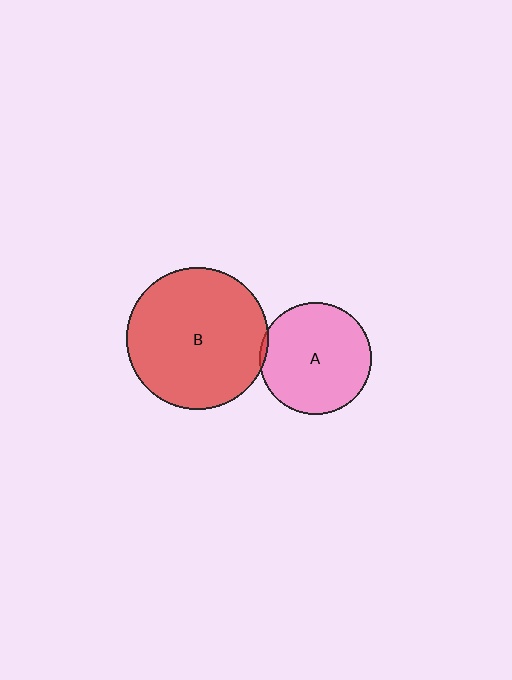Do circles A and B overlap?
Yes.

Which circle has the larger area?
Circle B (red).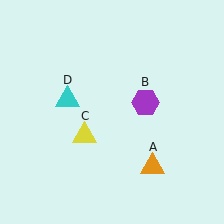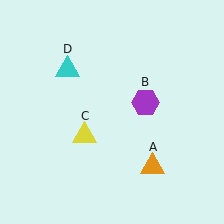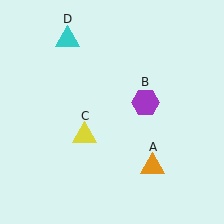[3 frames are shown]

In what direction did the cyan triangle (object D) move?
The cyan triangle (object D) moved up.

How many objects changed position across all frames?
1 object changed position: cyan triangle (object D).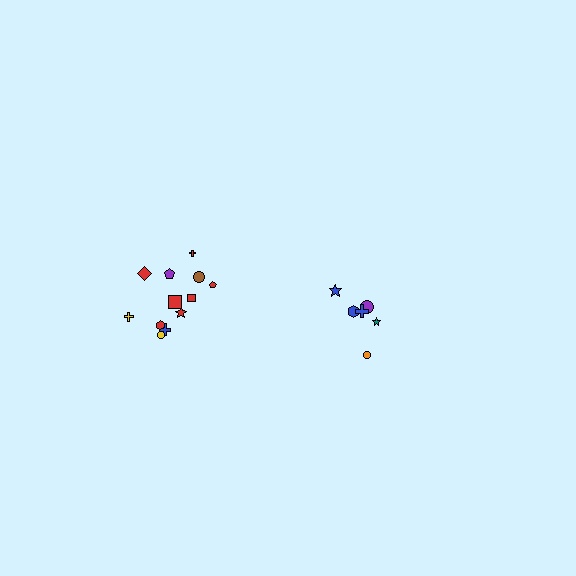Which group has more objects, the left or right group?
The left group.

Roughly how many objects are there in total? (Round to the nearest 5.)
Roughly 20 objects in total.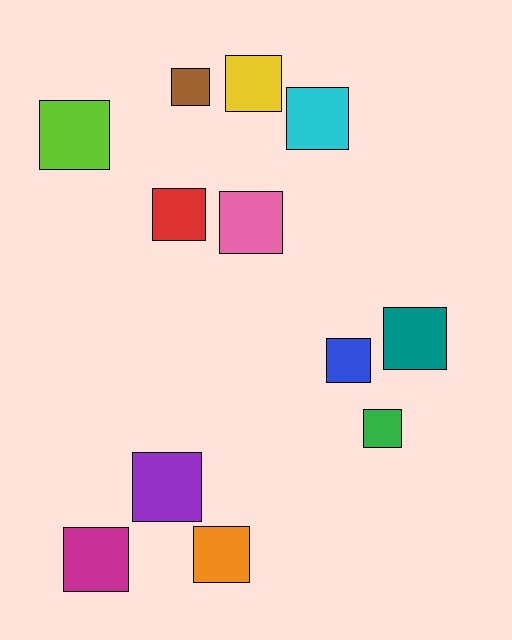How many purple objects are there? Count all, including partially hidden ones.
There is 1 purple object.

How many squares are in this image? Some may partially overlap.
There are 12 squares.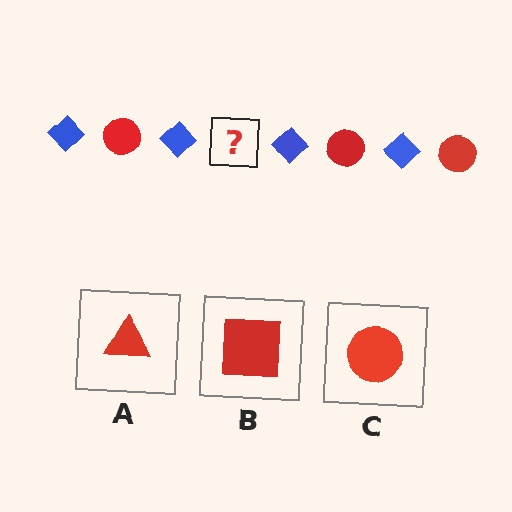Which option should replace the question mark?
Option C.